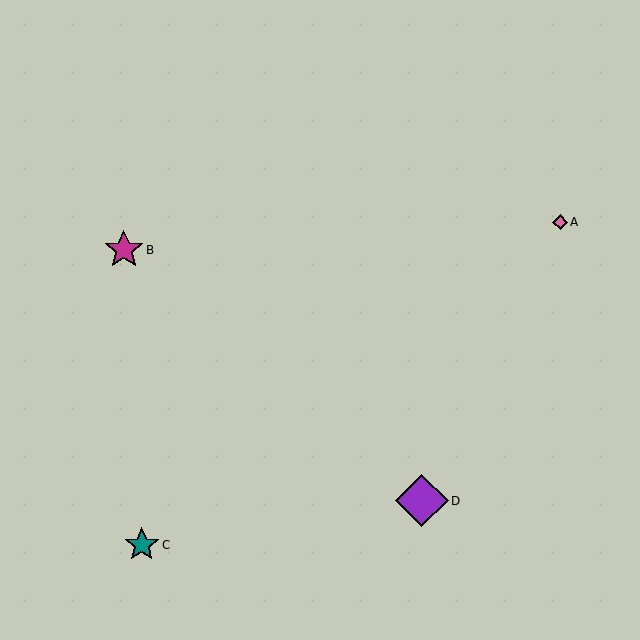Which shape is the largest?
The purple diamond (labeled D) is the largest.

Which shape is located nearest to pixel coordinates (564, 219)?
The pink diamond (labeled A) at (560, 222) is nearest to that location.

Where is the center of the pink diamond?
The center of the pink diamond is at (560, 222).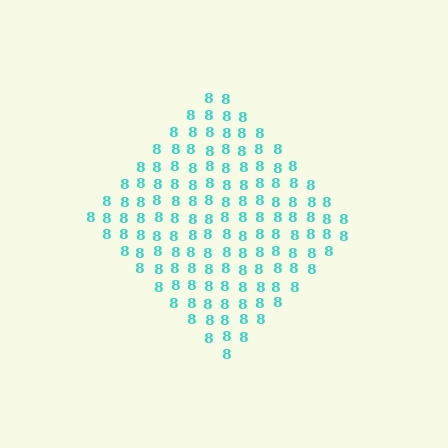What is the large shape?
The large shape is a diamond.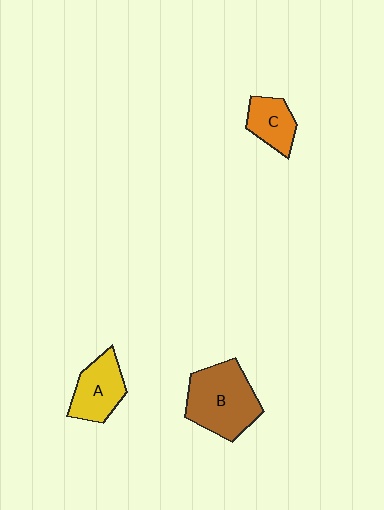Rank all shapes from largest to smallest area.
From largest to smallest: B (brown), A (yellow), C (orange).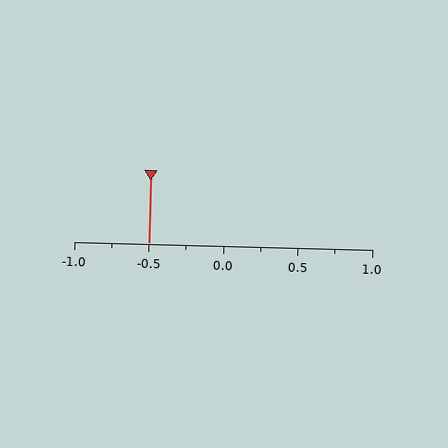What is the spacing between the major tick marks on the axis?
The major ticks are spaced 0.5 apart.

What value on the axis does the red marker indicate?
The marker indicates approximately -0.5.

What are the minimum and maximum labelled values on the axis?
The axis runs from -1.0 to 1.0.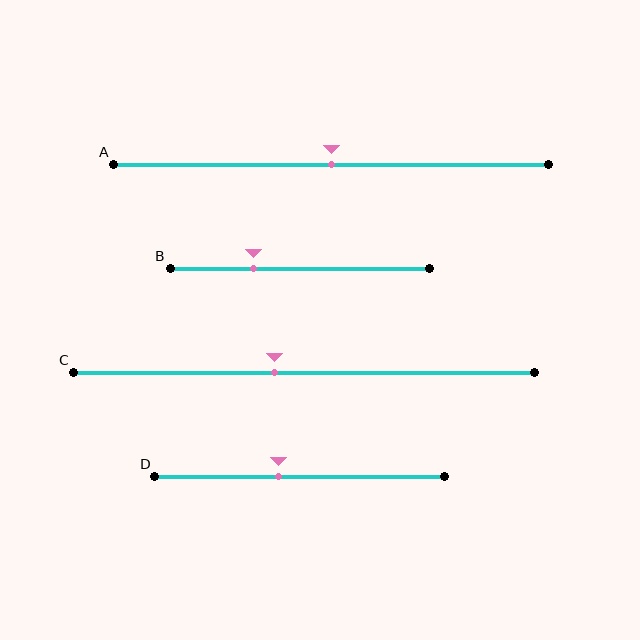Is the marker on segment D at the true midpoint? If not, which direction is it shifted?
No, the marker on segment D is shifted to the left by about 7% of the segment length.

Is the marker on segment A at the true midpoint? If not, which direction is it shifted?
Yes, the marker on segment A is at the true midpoint.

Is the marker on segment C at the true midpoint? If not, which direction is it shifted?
No, the marker on segment C is shifted to the left by about 6% of the segment length.